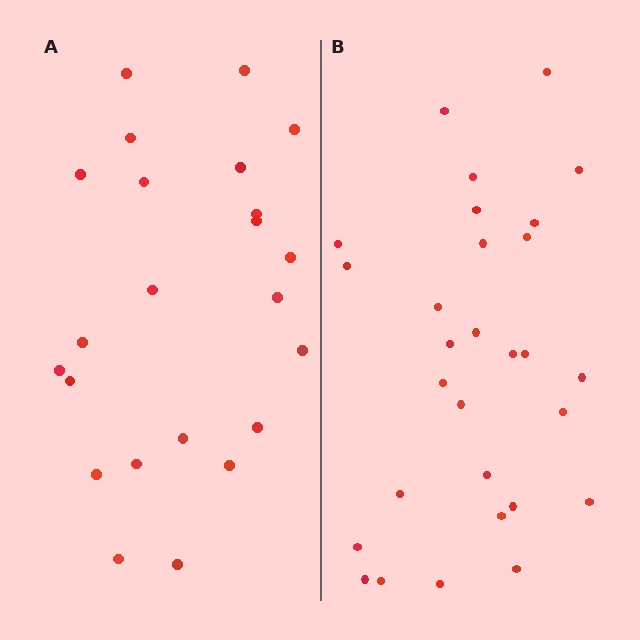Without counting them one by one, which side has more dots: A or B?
Region B (the right region) has more dots.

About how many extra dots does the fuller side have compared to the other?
Region B has about 6 more dots than region A.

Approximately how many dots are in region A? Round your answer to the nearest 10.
About 20 dots. (The exact count is 23, which rounds to 20.)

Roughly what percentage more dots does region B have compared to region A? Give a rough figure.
About 25% more.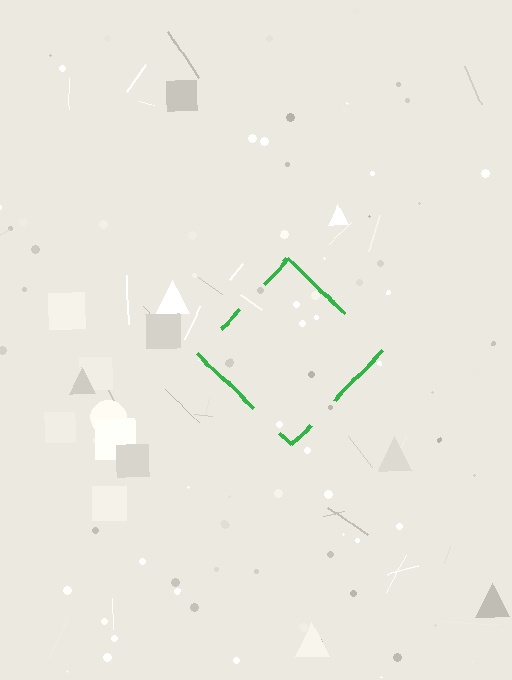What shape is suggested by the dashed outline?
The dashed outline suggests a diamond.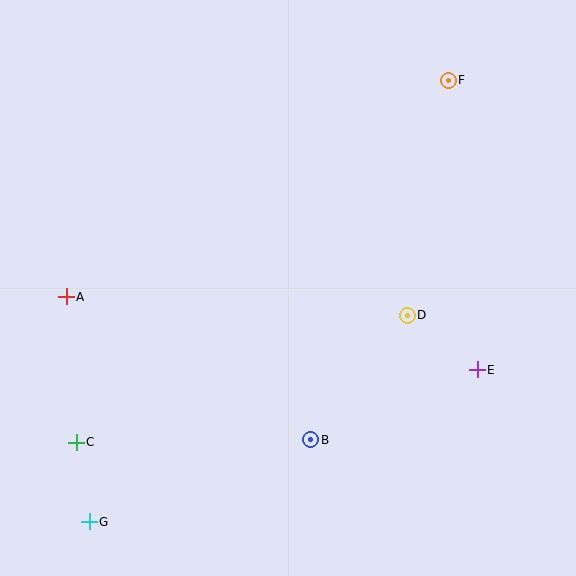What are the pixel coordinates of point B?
Point B is at (311, 440).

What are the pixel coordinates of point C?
Point C is at (76, 442).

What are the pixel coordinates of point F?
Point F is at (448, 80).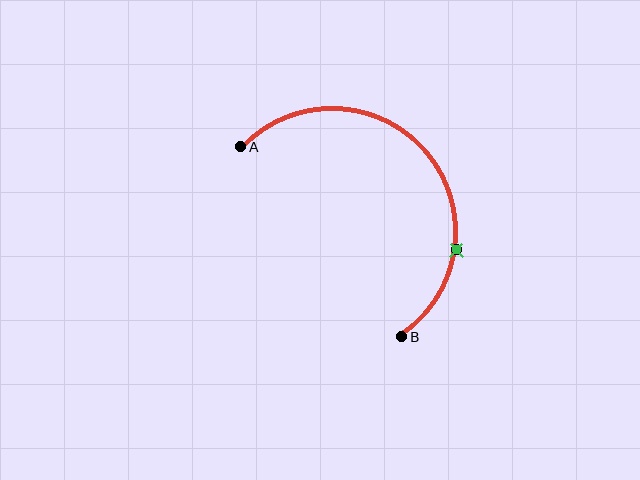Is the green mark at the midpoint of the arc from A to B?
No. The green mark lies on the arc but is closer to endpoint B. The arc midpoint would be at the point on the curve equidistant along the arc from both A and B.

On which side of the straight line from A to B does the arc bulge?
The arc bulges above and to the right of the straight line connecting A and B.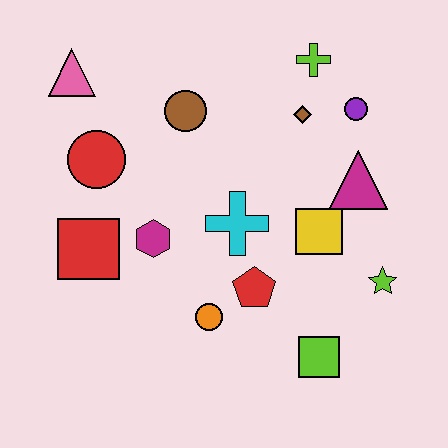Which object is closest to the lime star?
The yellow square is closest to the lime star.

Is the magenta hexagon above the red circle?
No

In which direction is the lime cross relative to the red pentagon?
The lime cross is above the red pentagon.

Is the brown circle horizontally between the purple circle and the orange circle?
No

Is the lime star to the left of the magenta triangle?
No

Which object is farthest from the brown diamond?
The red square is farthest from the brown diamond.